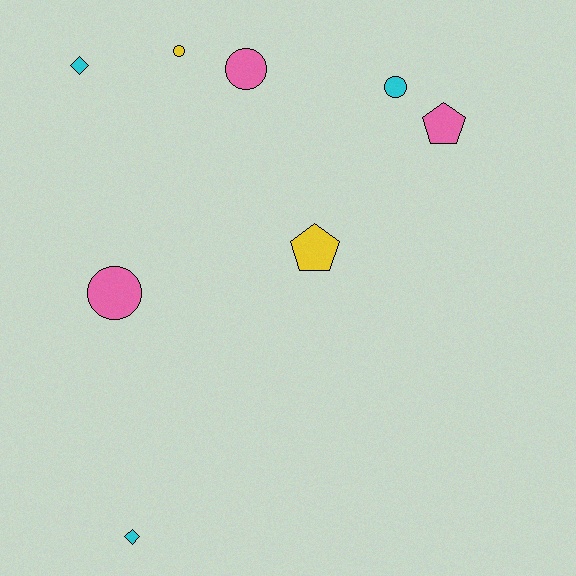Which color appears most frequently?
Cyan, with 3 objects.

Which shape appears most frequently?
Circle, with 4 objects.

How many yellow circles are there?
There is 1 yellow circle.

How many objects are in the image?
There are 8 objects.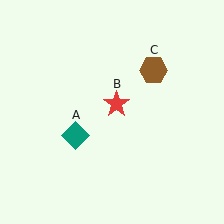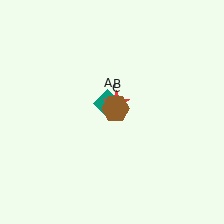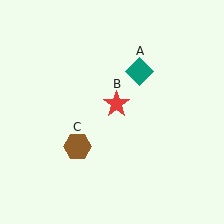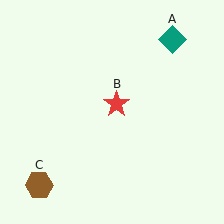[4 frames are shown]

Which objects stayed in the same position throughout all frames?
Red star (object B) remained stationary.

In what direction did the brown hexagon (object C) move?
The brown hexagon (object C) moved down and to the left.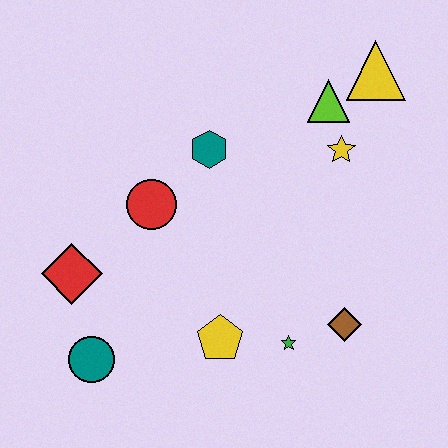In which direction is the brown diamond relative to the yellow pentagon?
The brown diamond is to the right of the yellow pentagon.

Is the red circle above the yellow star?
No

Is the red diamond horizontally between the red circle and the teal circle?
No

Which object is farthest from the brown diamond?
The red diamond is farthest from the brown diamond.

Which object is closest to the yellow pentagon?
The green star is closest to the yellow pentagon.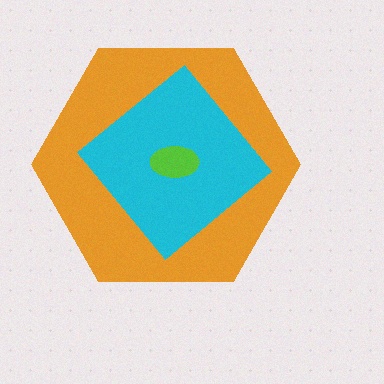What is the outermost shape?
The orange hexagon.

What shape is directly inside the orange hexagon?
The cyan diamond.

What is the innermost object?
The lime ellipse.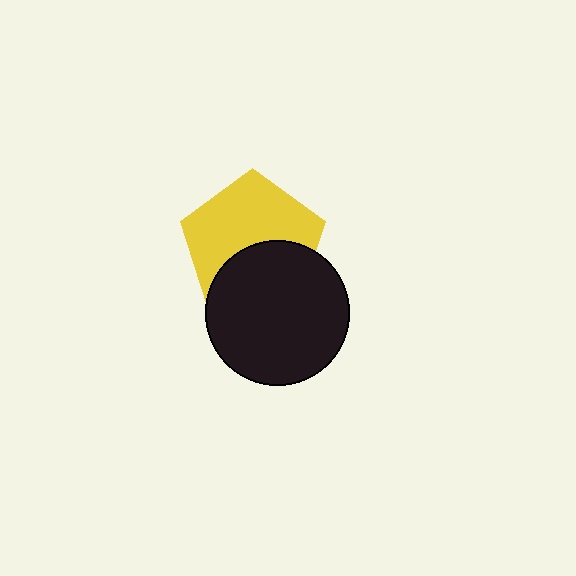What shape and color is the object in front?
The object in front is a black circle.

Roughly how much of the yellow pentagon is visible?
About half of it is visible (roughly 59%).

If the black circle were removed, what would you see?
You would see the complete yellow pentagon.